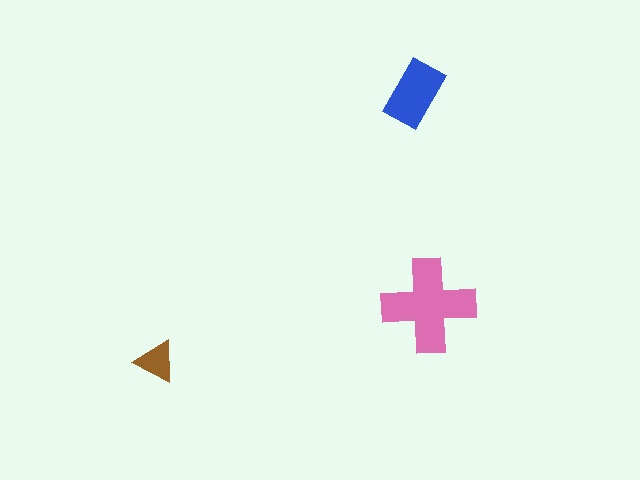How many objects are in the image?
There are 3 objects in the image.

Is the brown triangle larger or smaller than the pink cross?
Smaller.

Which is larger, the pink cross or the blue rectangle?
The pink cross.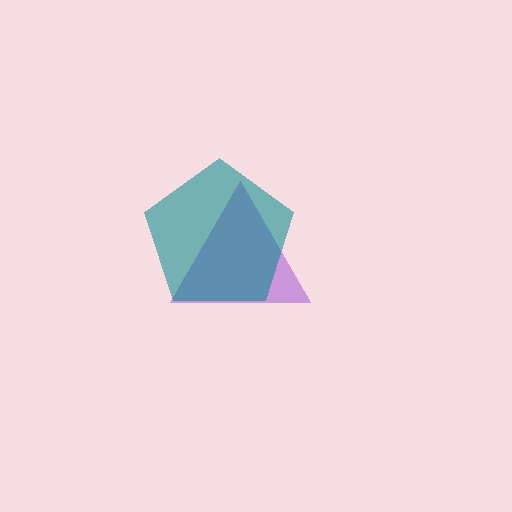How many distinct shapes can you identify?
There are 2 distinct shapes: a purple triangle, a teal pentagon.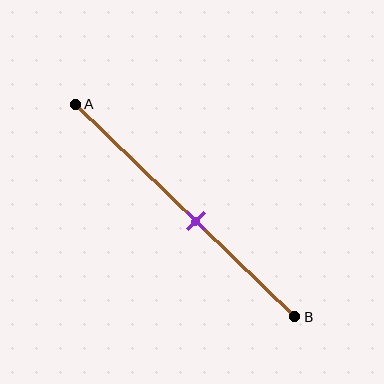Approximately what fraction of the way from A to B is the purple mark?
The purple mark is approximately 55% of the way from A to B.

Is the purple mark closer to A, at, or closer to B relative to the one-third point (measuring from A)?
The purple mark is closer to point B than the one-third point of segment AB.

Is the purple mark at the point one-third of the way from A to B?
No, the mark is at about 55% from A, not at the 33% one-third point.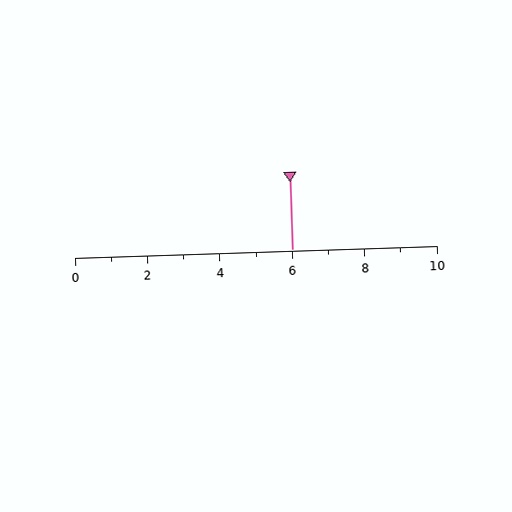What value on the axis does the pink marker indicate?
The marker indicates approximately 6.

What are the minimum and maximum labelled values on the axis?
The axis runs from 0 to 10.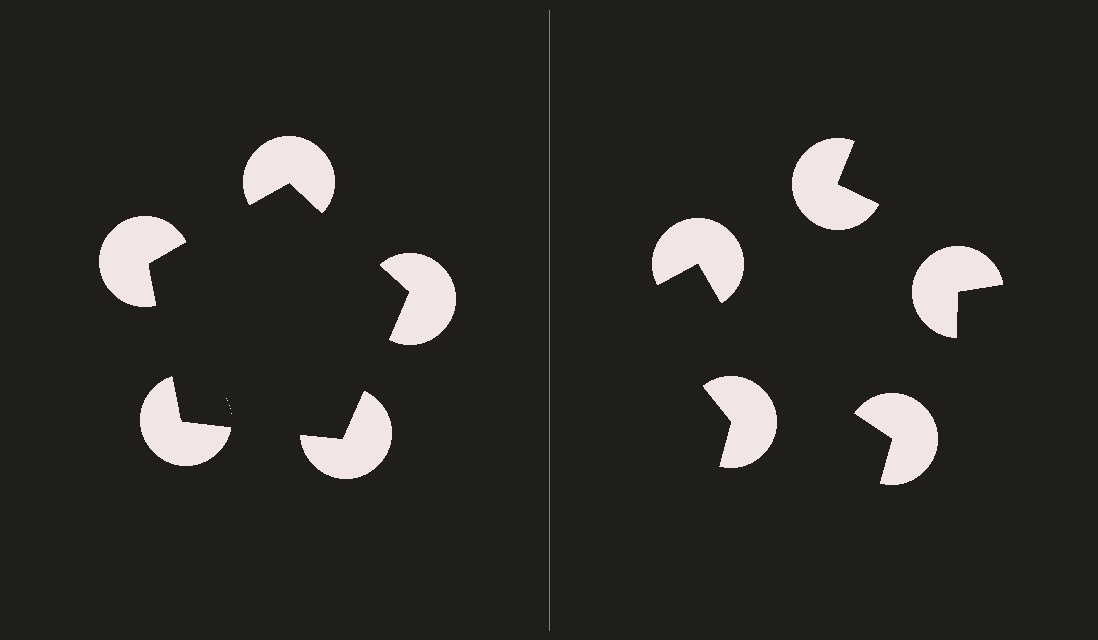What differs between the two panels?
The pac-man discs are positioned identically on both sides; only the wedge orientations differ. On the left they align to a pentagon; on the right they are misaligned.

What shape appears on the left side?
An illusory pentagon.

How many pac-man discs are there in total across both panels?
10 — 5 on each side.